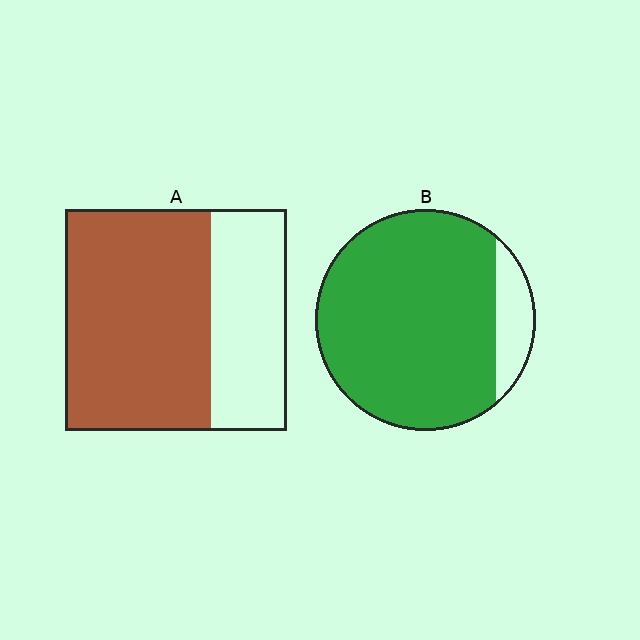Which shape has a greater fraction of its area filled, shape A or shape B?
Shape B.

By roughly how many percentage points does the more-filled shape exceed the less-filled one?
By roughly 20 percentage points (B over A).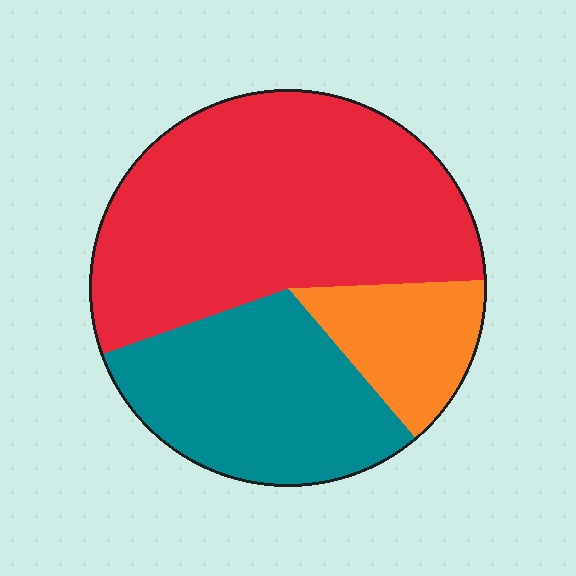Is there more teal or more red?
Red.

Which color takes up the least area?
Orange, at roughly 15%.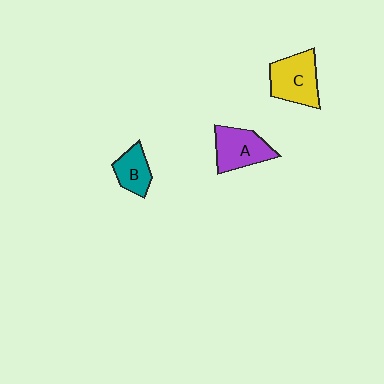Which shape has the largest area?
Shape C (yellow).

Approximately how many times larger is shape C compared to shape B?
Approximately 1.6 times.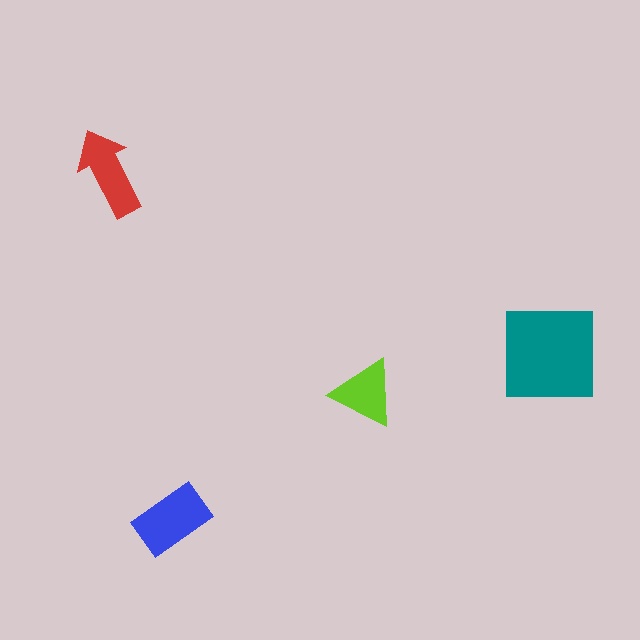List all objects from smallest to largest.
The lime triangle, the red arrow, the blue rectangle, the teal square.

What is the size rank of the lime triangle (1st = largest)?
4th.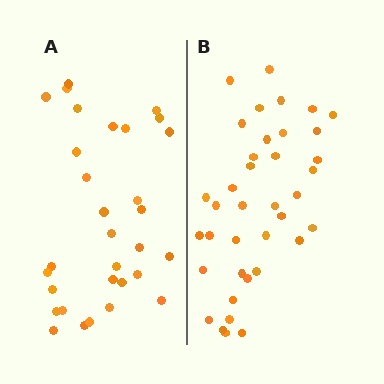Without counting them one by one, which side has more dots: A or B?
Region B (the right region) has more dots.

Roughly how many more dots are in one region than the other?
Region B has roughly 8 or so more dots than region A.